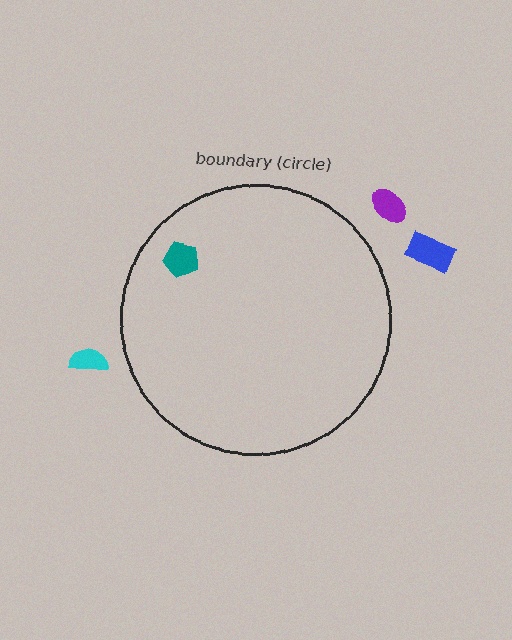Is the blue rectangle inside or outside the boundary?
Outside.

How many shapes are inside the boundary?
1 inside, 3 outside.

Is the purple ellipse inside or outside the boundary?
Outside.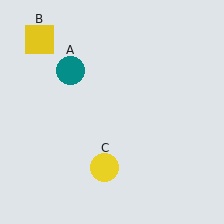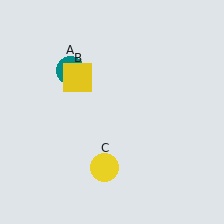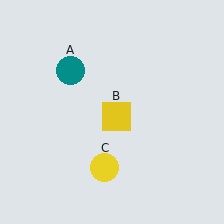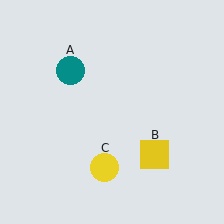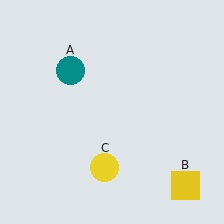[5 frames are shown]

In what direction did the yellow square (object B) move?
The yellow square (object B) moved down and to the right.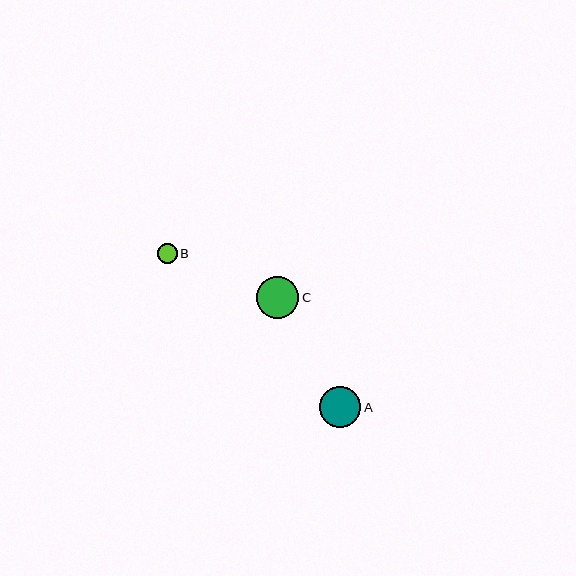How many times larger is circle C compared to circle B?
Circle C is approximately 2.1 times the size of circle B.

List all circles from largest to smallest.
From largest to smallest: C, A, B.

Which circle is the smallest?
Circle B is the smallest with a size of approximately 20 pixels.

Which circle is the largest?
Circle C is the largest with a size of approximately 43 pixels.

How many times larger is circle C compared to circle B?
Circle C is approximately 2.1 times the size of circle B.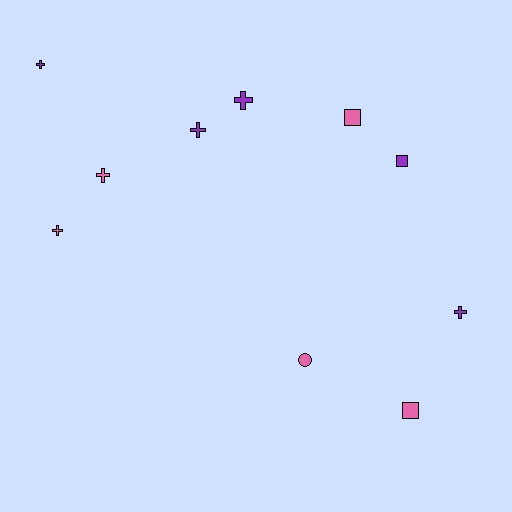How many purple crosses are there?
There are 4 purple crosses.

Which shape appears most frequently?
Cross, with 6 objects.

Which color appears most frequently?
Pink, with 5 objects.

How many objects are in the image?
There are 10 objects.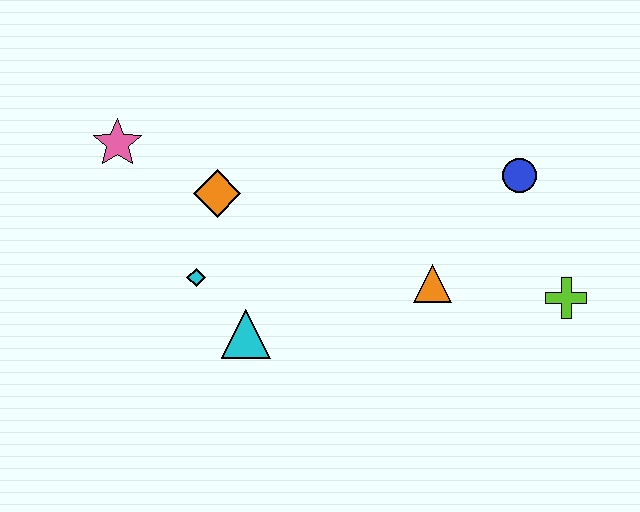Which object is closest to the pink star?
The orange diamond is closest to the pink star.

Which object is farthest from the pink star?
The lime cross is farthest from the pink star.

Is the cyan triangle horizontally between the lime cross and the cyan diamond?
Yes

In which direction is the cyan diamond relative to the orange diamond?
The cyan diamond is below the orange diamond.